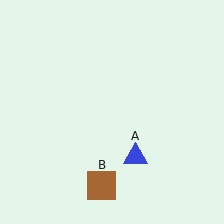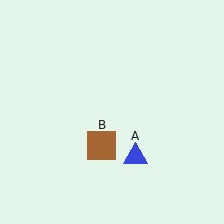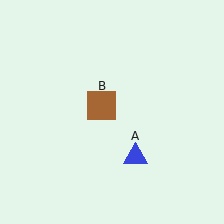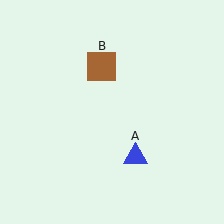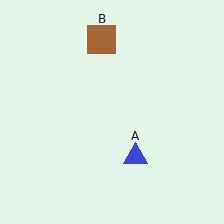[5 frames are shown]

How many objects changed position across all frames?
1 object changed position: brown square (object B).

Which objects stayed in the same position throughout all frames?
Blue triangle (object A) remained stationary.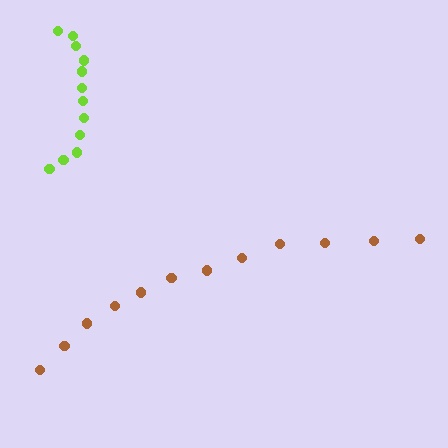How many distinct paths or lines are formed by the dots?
There are 2 distinct paths.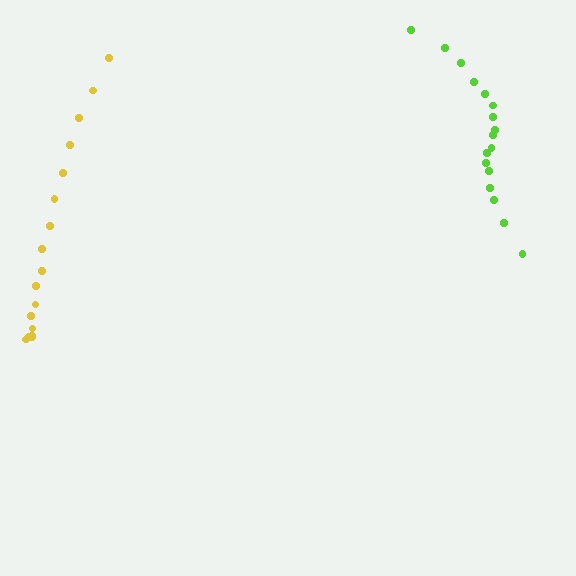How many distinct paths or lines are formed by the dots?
There are 2 distinct paths.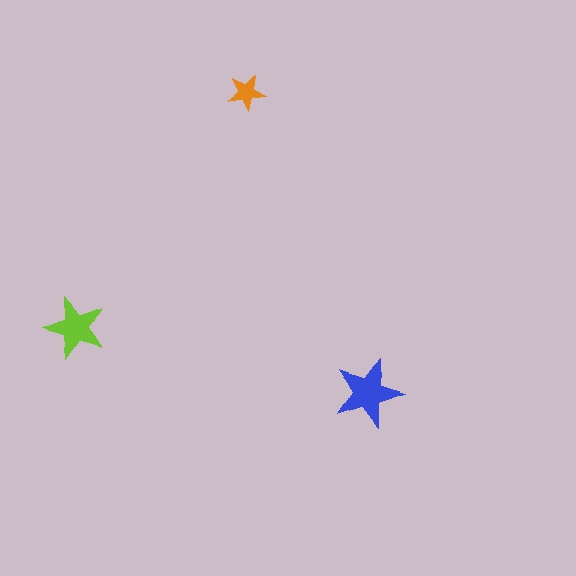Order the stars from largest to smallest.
the blue one, the lime one, the orange one.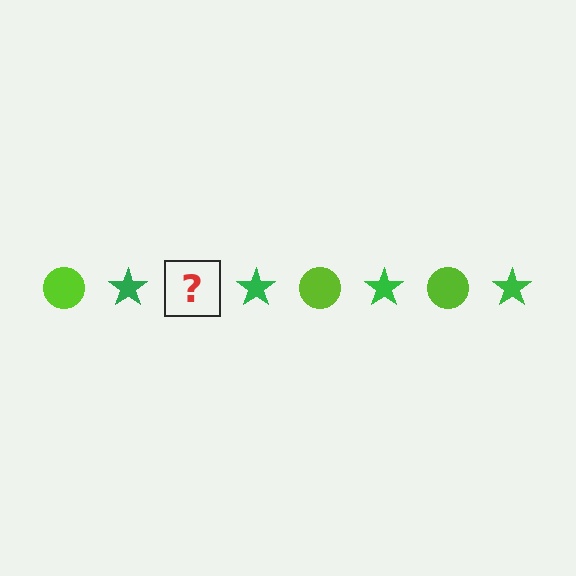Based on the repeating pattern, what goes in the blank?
The blank should be a lime circle.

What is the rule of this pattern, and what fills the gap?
The rule is that the pattern alternates between lime circle and green star. The gap should be filled with a lime circle.